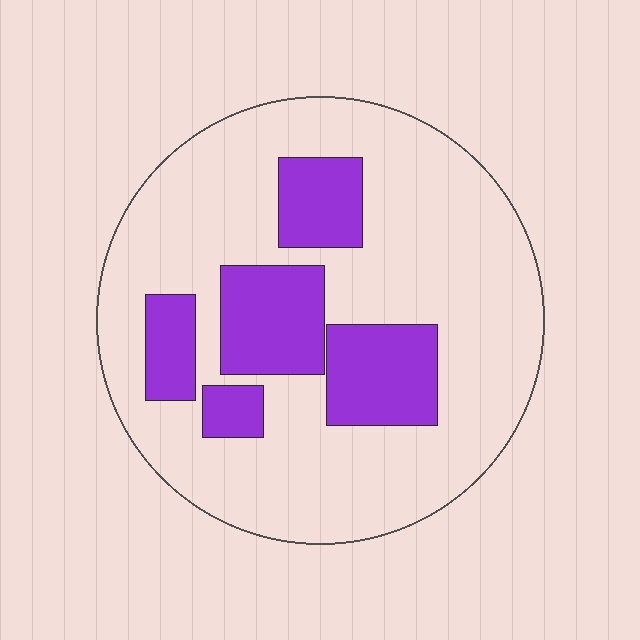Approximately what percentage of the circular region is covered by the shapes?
Approximately 25%.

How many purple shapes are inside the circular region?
5.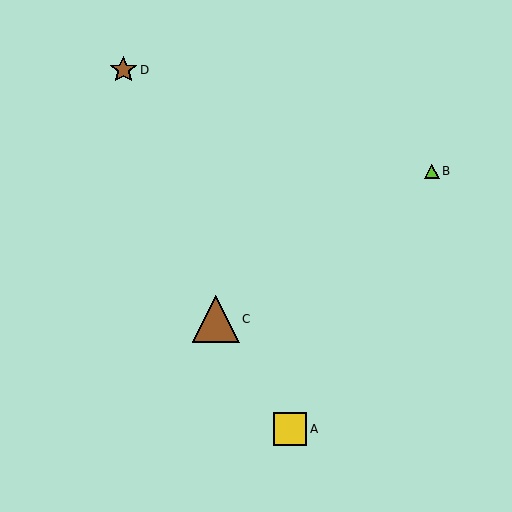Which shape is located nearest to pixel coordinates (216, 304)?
The brown triangle (labeled C) at (216, 319) is nearest to that location.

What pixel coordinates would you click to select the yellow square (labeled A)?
Click at (290, 429) to select the yellow square A.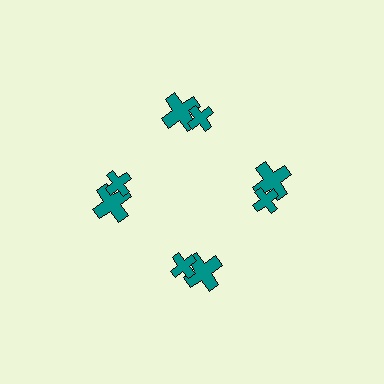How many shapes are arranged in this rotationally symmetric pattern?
There are 8 shapes, arranged in 4 groups of 2.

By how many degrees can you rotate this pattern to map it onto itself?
The pattern maps onto itself every 90 degrees of rotation.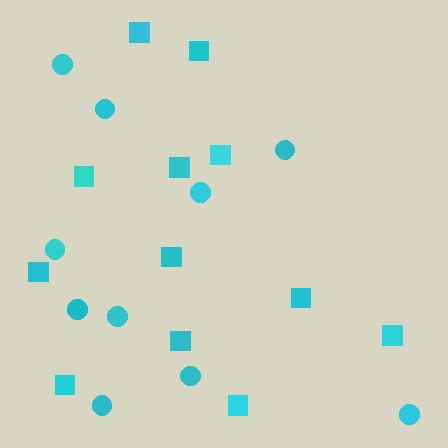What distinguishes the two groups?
There are 2 groups: one group of circles (10) and one group of squares (12).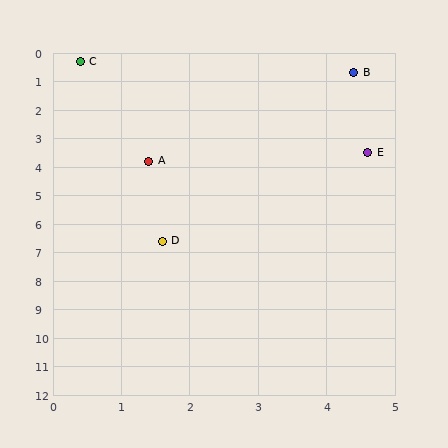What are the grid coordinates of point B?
Point B is at approximately (4.4, 0.7).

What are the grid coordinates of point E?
Point E is at approximately (4.6, 3.5).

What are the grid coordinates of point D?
Point D is at approximately (1.6, 6.6).